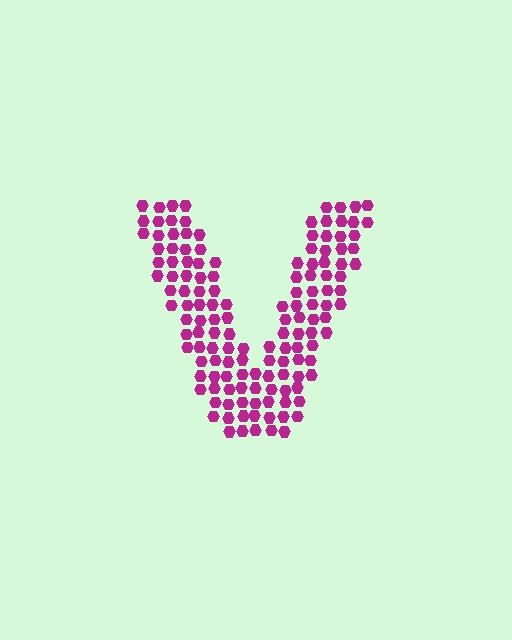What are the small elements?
The small elements are hexagons.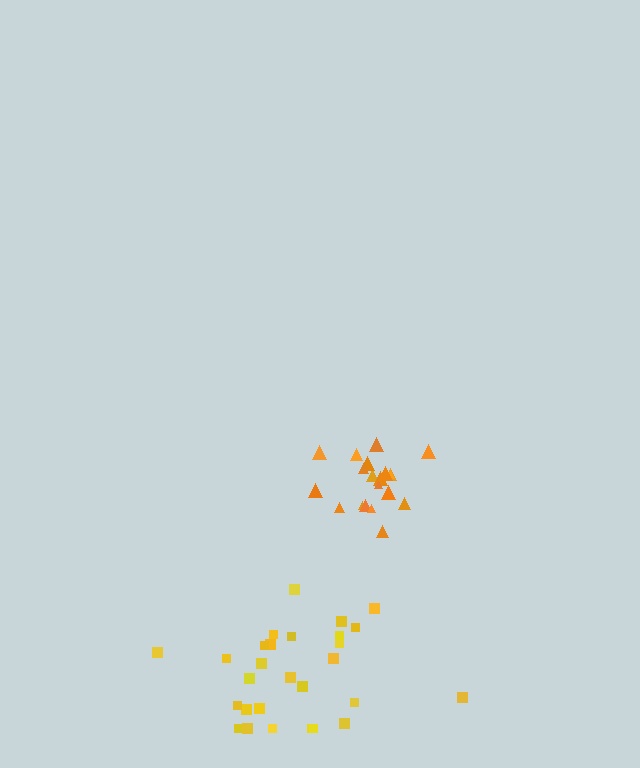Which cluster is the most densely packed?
Orange.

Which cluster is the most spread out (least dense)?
Yellow.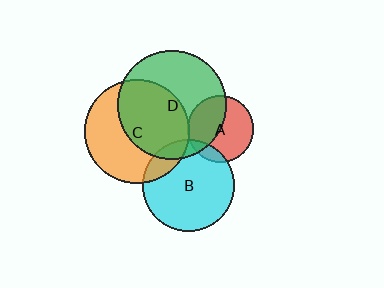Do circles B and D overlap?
Yes.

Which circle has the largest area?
Circle D (green).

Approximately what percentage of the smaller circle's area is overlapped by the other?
Approximately 10%.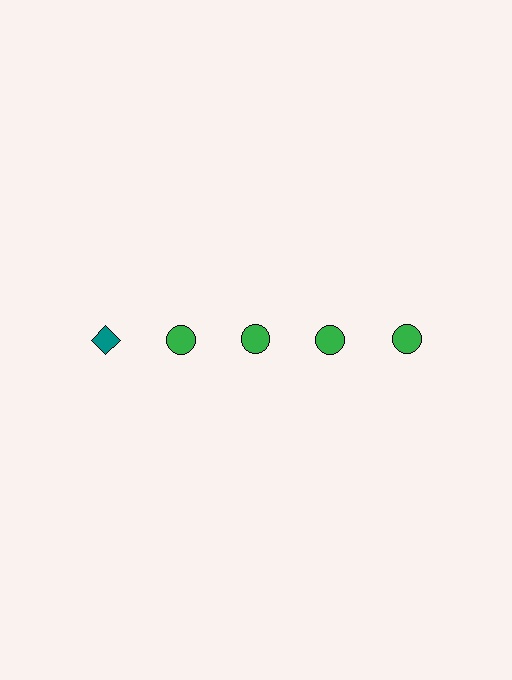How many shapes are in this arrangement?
There are 5 shapes arranged in a grid pattern.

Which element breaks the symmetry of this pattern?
The teal diamond in the top row, leftmost column breaks the symmetry. All other shapes are green circles.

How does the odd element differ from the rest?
It differs in both color (teal instead of green) and shape (diamond instead of circle).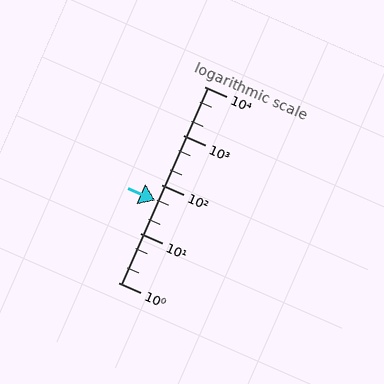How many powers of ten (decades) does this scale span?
The scale spans 4 decades, from 1 to 10000.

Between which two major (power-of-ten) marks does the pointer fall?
The pointer is between 10 and 100.